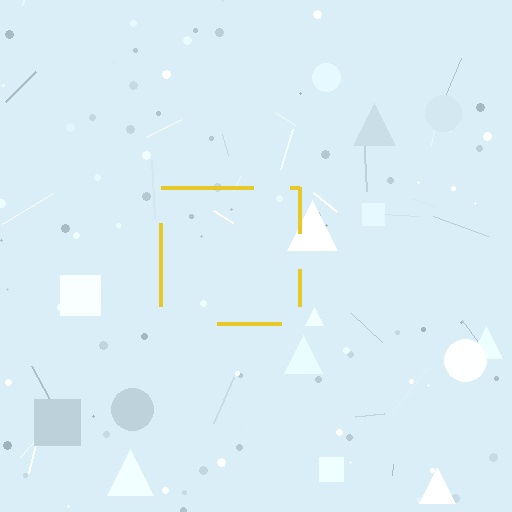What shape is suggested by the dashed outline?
The dashed outline suggests a square.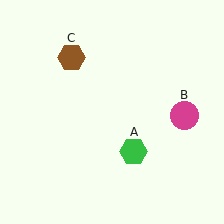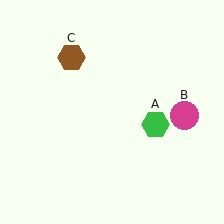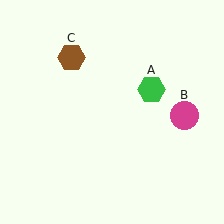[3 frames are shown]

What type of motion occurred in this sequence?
The green hexagon (object A) rotated counterclockwise around the center of the scene.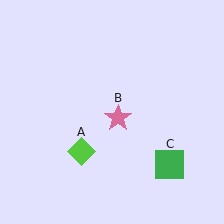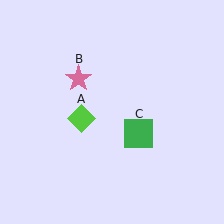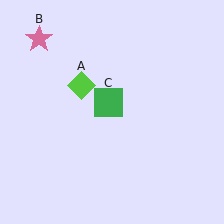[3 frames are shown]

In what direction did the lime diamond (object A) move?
The lime diamond (object A) moved up.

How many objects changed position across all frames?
3 objects changed position: lime diamond (object A), pink star (object B), green square (object C).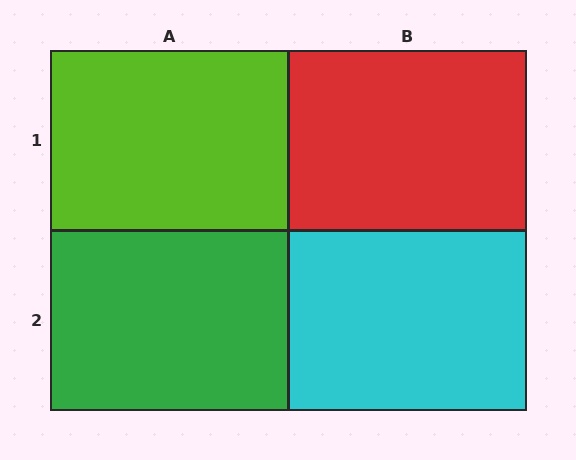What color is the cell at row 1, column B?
Red.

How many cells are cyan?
1 cell is cyan.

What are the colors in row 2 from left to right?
Green, cyan.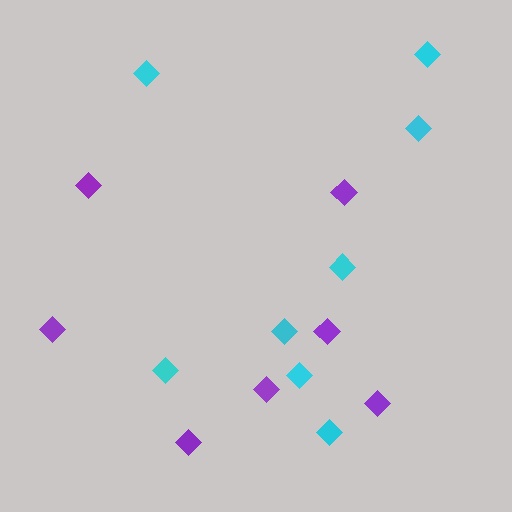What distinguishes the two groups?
There are 2 groups: one group of cyan diamonds (8) and one group of purple diamonds (7).